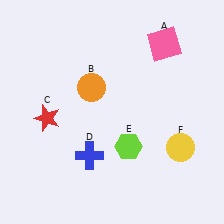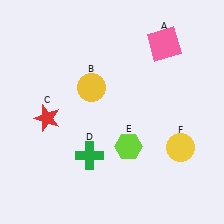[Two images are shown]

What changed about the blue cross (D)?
In Image 1, D is blue. In Image 2, it changed to green.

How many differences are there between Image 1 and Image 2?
There are 2 differences between the two images.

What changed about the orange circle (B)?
In Image 1, B is orange. In Image 2, it changed to yellow.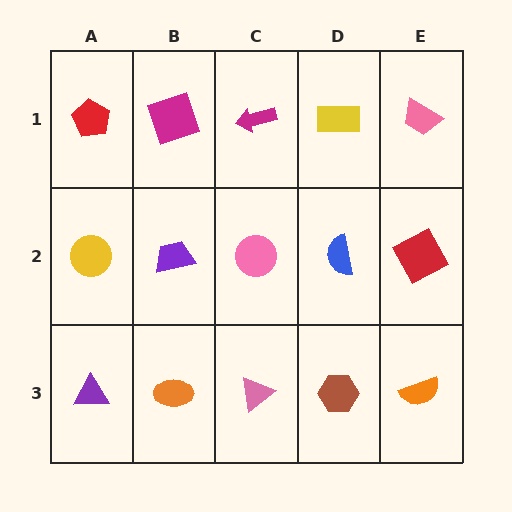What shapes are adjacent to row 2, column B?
A magenta square (row 1, column B), an orange ellipse (row 3, column B), a yellow circle (row 2, column A), a pink circle (row 2, column C).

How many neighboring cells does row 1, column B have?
3.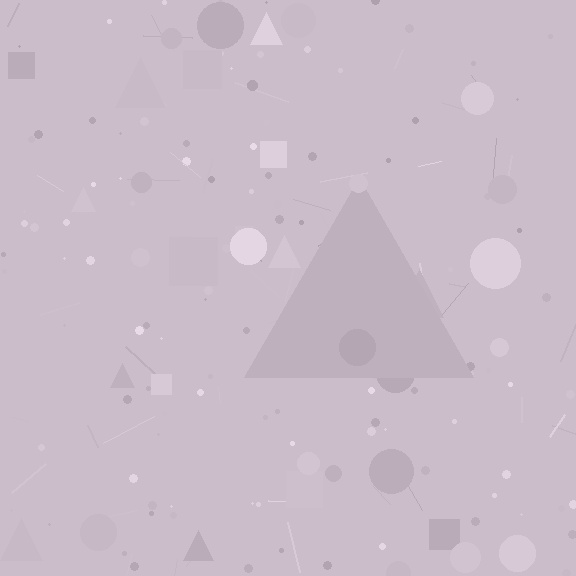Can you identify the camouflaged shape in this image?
The camouflaged shape is a triangle.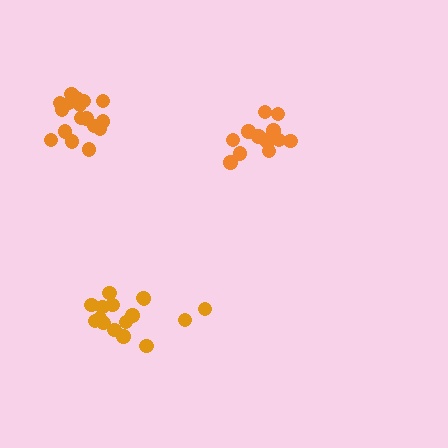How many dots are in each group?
Group 1: 13 dots, Group 2: 16 dots, Group 3: 17 dots (46 total).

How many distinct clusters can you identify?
There are 3 distinct clusters.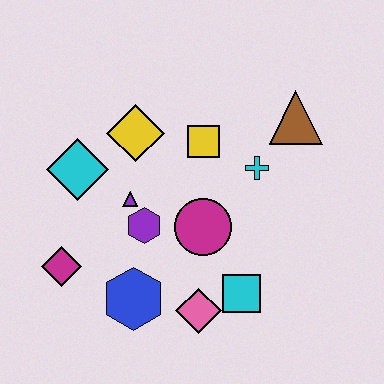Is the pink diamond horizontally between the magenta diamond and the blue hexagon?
No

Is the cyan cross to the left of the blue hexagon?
No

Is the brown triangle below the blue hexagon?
No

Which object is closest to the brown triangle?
The cyan cross is closest to the brown triangle.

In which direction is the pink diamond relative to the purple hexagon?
The pink diamond is below the purple hexagon.